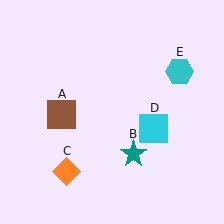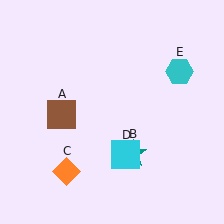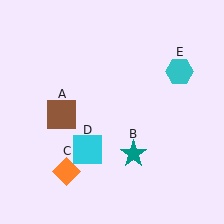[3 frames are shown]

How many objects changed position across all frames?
1 object changed position: cyan square (object D).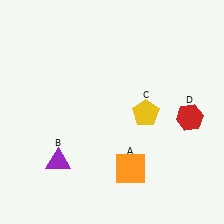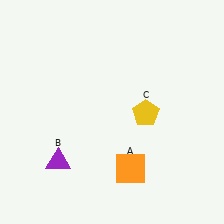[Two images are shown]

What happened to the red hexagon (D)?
The red hexagon (D) was removed in Image 2. It was in the bottom-right area of Image 1.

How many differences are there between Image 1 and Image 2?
There is 1 difference between the two images.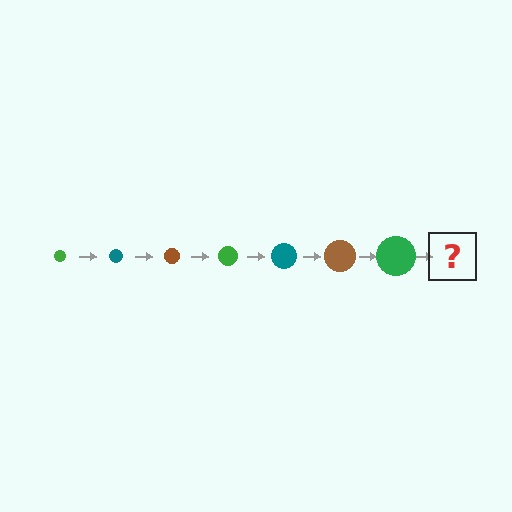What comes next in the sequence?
The next element should be a teal circle, larger than the previous one.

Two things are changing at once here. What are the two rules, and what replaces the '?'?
The two rules are that the circle grows larger each step and the color cycles through green, teal, and brown. The '?' should be a teal circle, larger than the previous one.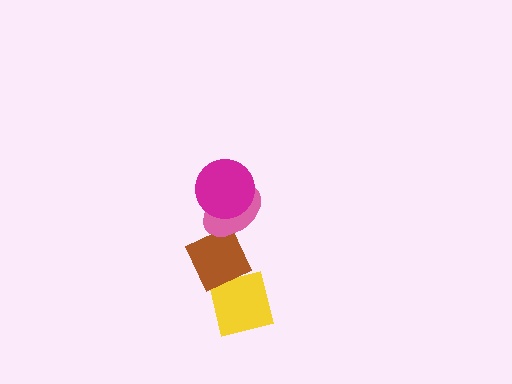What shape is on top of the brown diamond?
The pink ellipse is on top of the brown diamond.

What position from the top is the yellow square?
The yellow square is 4th from the top.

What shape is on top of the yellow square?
The brown diamond is on top of the yellow square.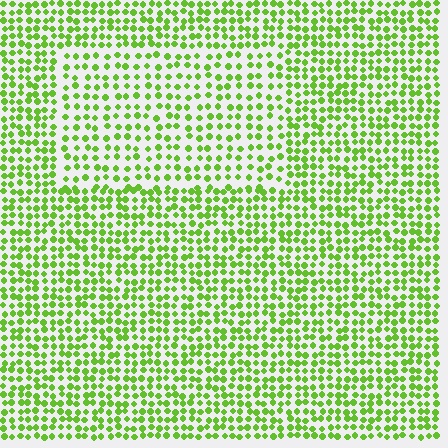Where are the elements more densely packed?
The elements are more densely packed outside the rectangle boundary.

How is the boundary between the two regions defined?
The boundary is defined by a change in element density (approximately 1.6x ratio). All elements are the same color, size, and shape.